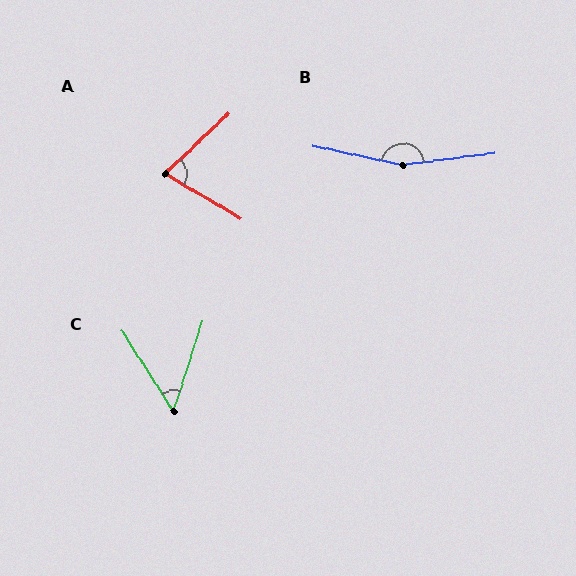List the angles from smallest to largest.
C (51°), A (73°), B (160°).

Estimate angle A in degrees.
Approximately 73 degrees.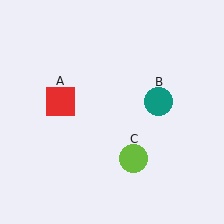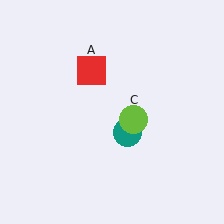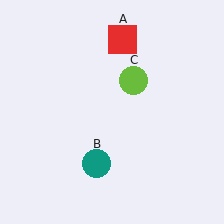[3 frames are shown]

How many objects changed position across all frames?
3 objects changed position: red square (object A), teal circle (object B), lime circle (object C).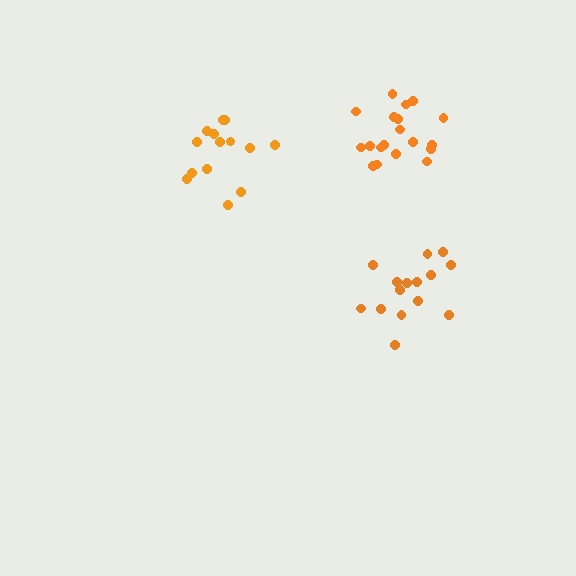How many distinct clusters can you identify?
There are 3 distinct clusters.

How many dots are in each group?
Group 1: 19 dots, Group 2: 14 dots, Group 3: 15 dots (48 total).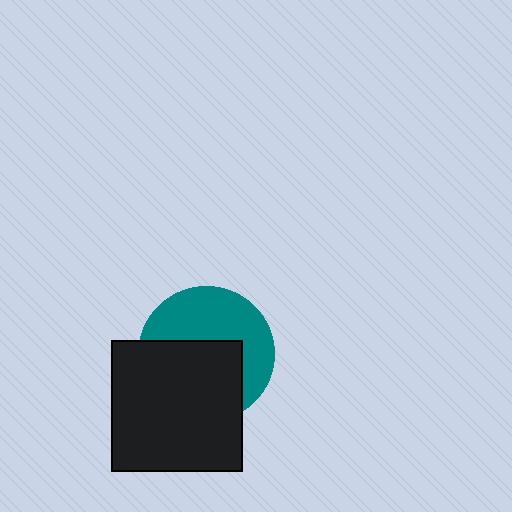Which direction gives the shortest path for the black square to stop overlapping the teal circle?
Moving down gives the shortest separation.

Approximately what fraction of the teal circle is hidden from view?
Roughly 52% of the teal circle is hidden behind the black square.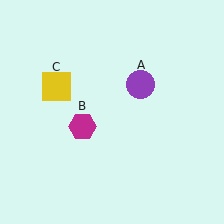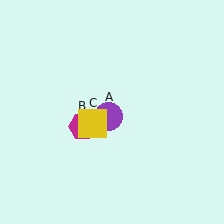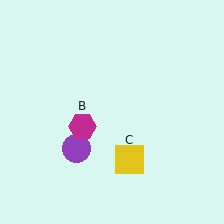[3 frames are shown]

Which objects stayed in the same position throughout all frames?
Magenta hexagon (object B) remained stationary.